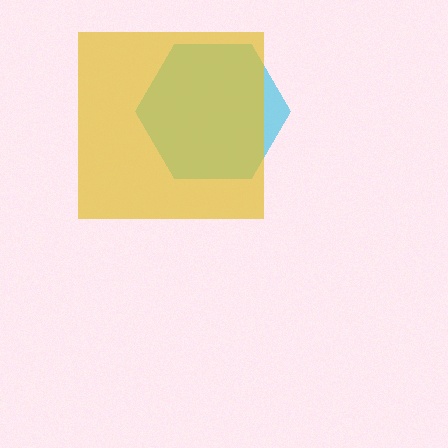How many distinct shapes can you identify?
There are 2 distinct shapes: a cyan hexagon, a yellow square.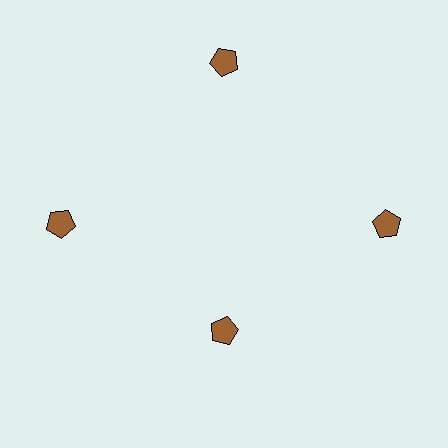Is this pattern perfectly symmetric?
No. The 4 brown pentagons are arranged in a ring, but one element near the 6 o'clock position is pulled inward toward the center, breaking the 4-fold rotational symmetry.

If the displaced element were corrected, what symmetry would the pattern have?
It would have 4-fold rotational symmetry — the pattern would map onto itself every 90 degrees.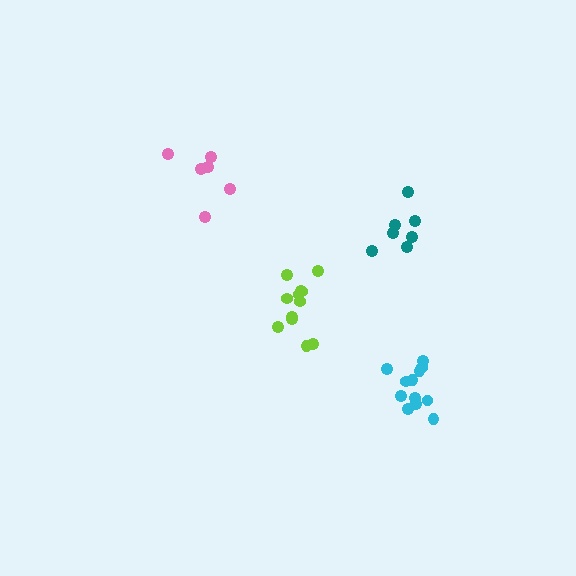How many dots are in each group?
Group 1: 7 dots, Group 2: 6 dots, Group 3: 12 dots, Group 4: 12 dots (37 total).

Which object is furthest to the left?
The pink cluster is leftmost.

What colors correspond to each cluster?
The clusters are colored: teal, pink, cyan, lime.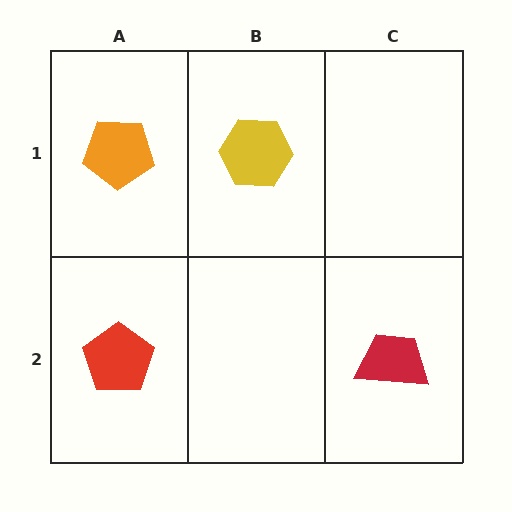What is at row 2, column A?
A red pentagon.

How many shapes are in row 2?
2 shapes.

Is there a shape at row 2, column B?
No, that cell is empty.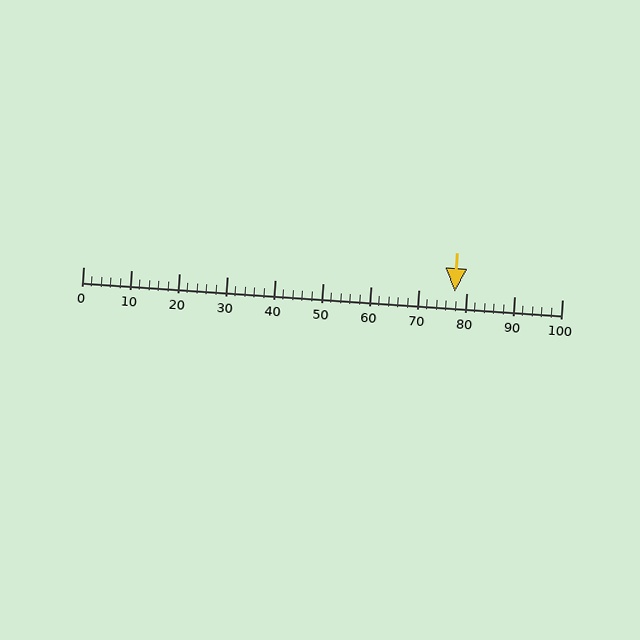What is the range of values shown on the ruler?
The ruler shows values from 0 to 100.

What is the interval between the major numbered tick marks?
The major tick marks are spaced 10 units apart.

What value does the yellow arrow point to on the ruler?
The yellow arrow points to approximately 78.